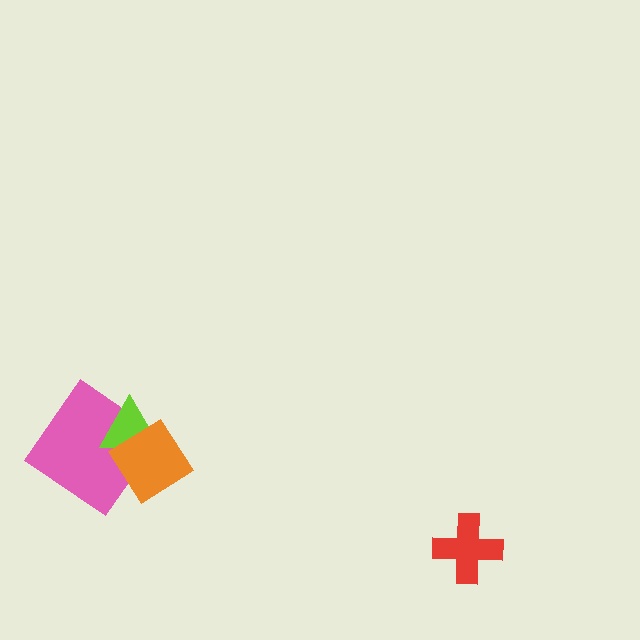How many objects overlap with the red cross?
0 objects overlap with the red cross.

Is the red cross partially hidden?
No, no other shape covers it.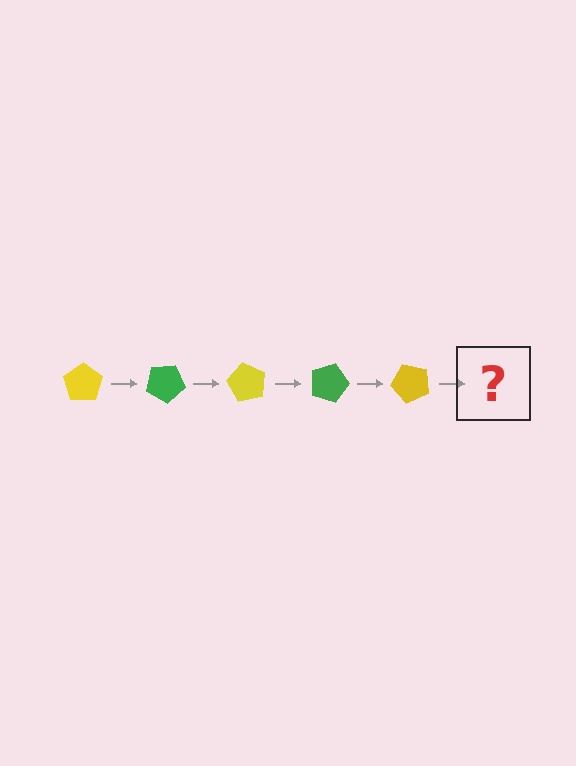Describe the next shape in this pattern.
It should be a green pentagon, rotated 150 degrees from the start.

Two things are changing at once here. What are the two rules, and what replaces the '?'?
The two rules are that it rotates 30 degrees each step and the color cycles through yellow and green. The '?' should be a green pentagon, rotated 150 degrees from the start.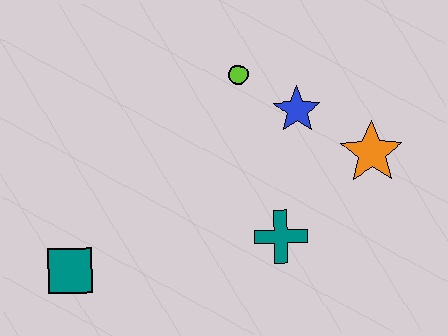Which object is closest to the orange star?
The blue star is closest to the orange star.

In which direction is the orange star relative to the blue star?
The orange star is to the right of the blue star.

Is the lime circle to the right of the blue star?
No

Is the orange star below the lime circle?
Yes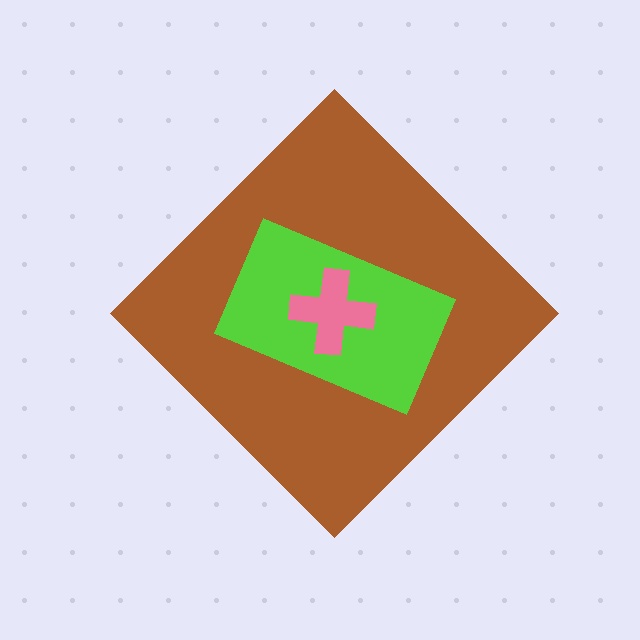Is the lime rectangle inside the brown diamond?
Yes.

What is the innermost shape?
The pink cross.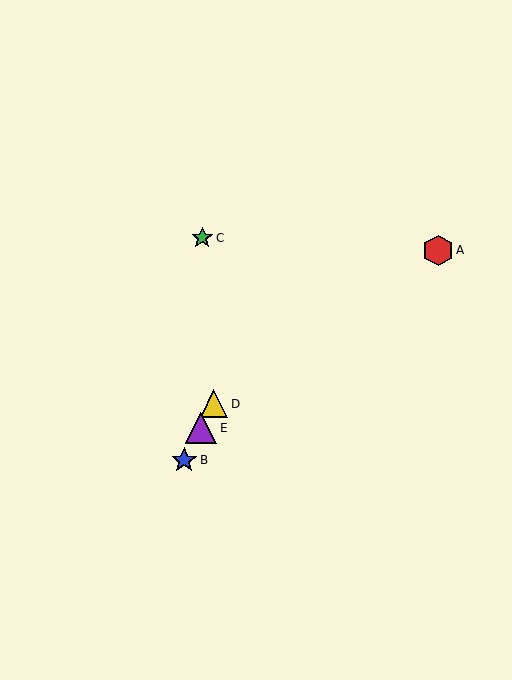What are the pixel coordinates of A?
Object A is at (438, 250).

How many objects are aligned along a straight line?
3 objects (B, D, E) are aligned along a straight line.